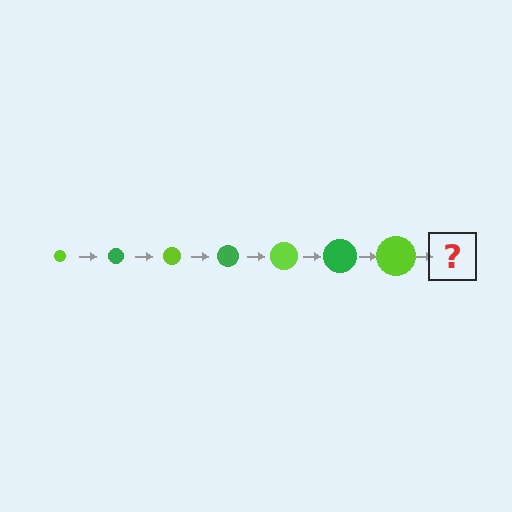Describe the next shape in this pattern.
It should be a green circle, larger than the previous one.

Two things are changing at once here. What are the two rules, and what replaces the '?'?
The two rules are that the circle grows larger each step and the color cycles through lime and green. The '?' should be a green circle, larger than the previous one.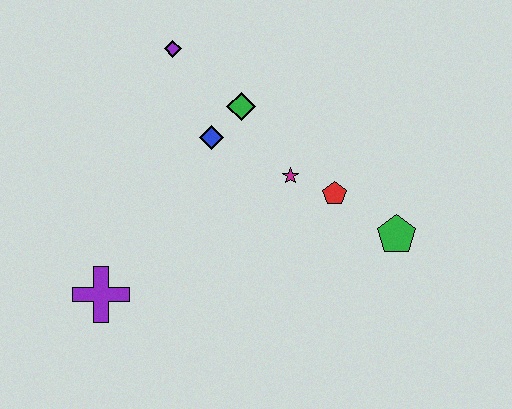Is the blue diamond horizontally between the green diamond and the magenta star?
No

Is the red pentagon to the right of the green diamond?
Yes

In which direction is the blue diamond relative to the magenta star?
The blue diamond is to the left of the magenta star.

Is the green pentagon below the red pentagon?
Yes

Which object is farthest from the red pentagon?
The purple cross is farthest from the red pentagon.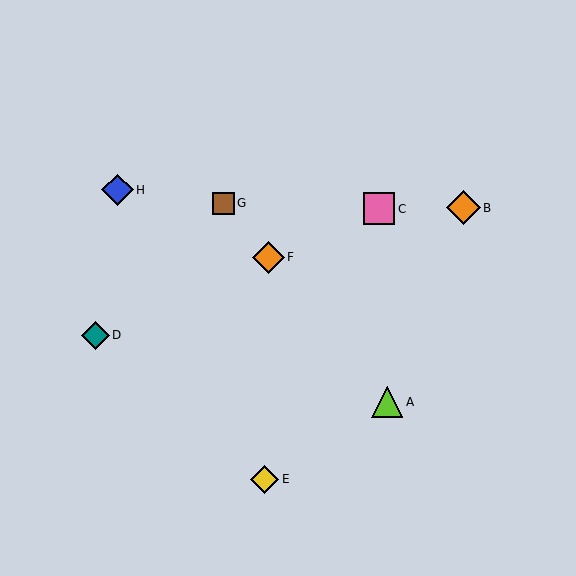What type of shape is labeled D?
Shape D is a teal diamond.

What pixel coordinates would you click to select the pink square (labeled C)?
Click at (379, 209) to select the pink square C.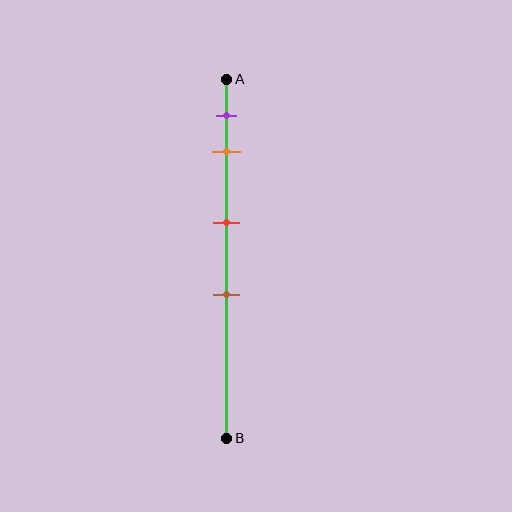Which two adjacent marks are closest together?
The purple and orange marks are the closest adjacent pair.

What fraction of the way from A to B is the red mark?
The red mark is approximately 40% (0.4) of the way from A to B.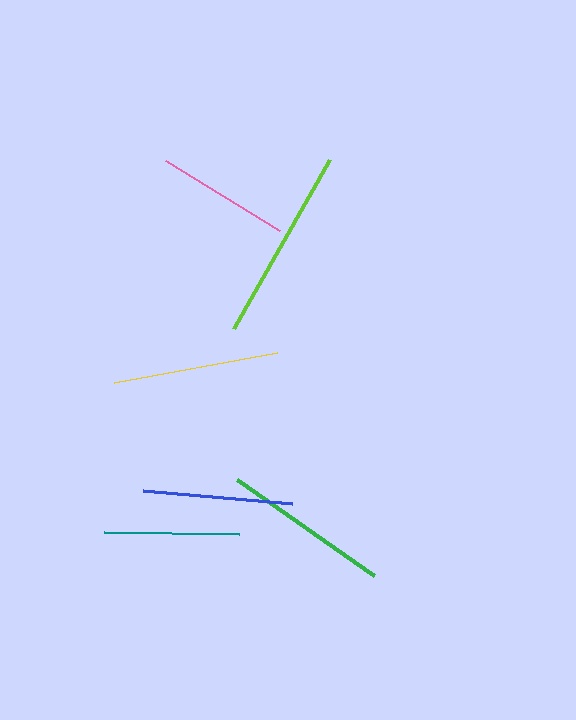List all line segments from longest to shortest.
From longest to shortest: lime, green, yellow, blue, teal, pink.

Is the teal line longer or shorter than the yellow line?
The yellow line is longer than the teal line.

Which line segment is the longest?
The lime line is the longest at approximately 194 pixels.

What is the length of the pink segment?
The pink segment is approximately 134 pixels long.